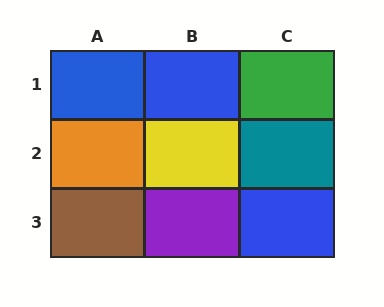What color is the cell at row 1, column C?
Green.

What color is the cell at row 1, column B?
Blue.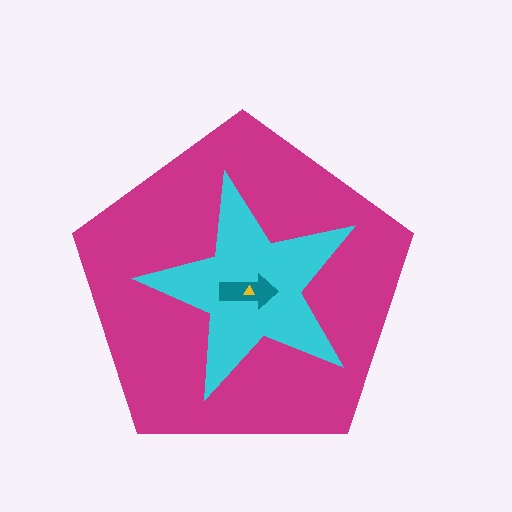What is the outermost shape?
The magenta pentagon.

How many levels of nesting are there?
4.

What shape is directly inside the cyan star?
The teal arrow.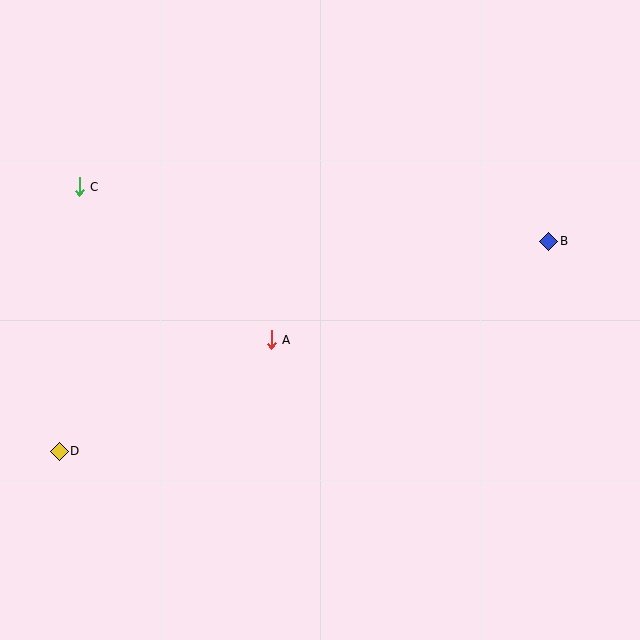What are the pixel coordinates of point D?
Point D is at (59, 451).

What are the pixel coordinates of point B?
Point B is at (549, 241).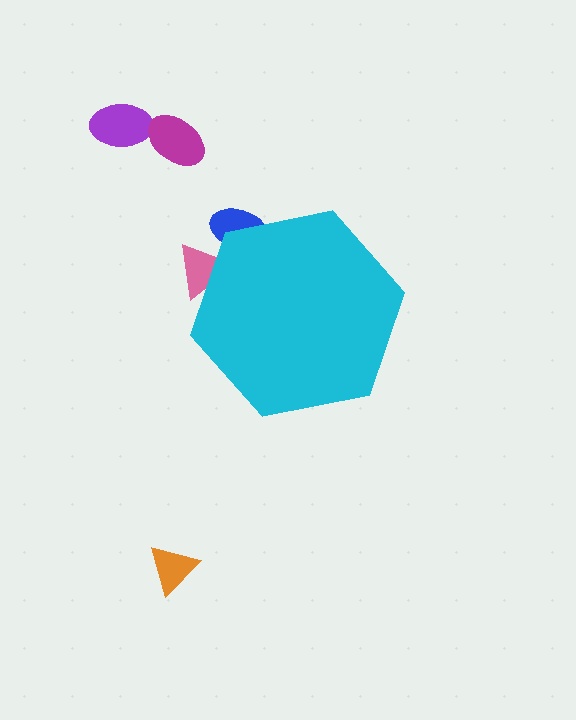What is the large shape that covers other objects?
A cyan hexagon.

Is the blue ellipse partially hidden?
Yes, the blue ellipse is partially hidden behind the cyan hexagon.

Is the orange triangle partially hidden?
No, the orange triangle is fully visible.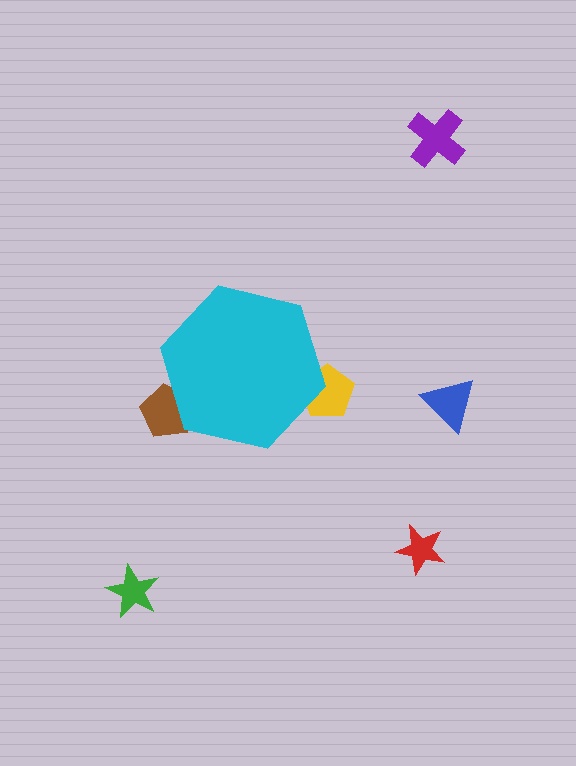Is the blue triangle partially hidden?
No, the blue triangle is fully visible.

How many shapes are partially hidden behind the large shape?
2 shapes are partially hidden.